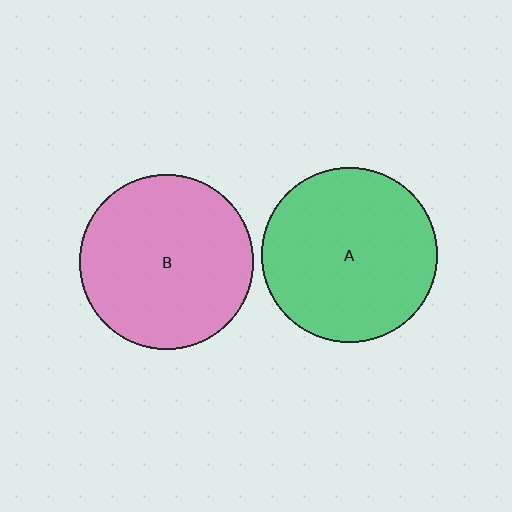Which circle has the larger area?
Circle A (green).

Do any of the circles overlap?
No, none of the circles overlap.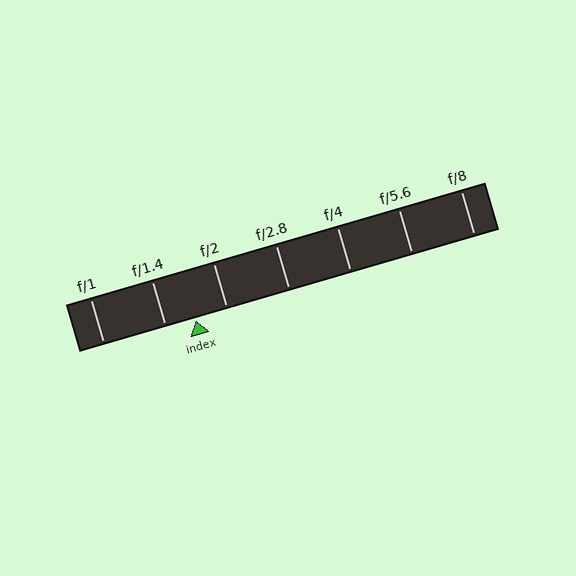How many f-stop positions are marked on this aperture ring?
There are 7 f-stop positions marked.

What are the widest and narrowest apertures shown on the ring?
The widest aperture shown is f/1 and the narrowest is f/8.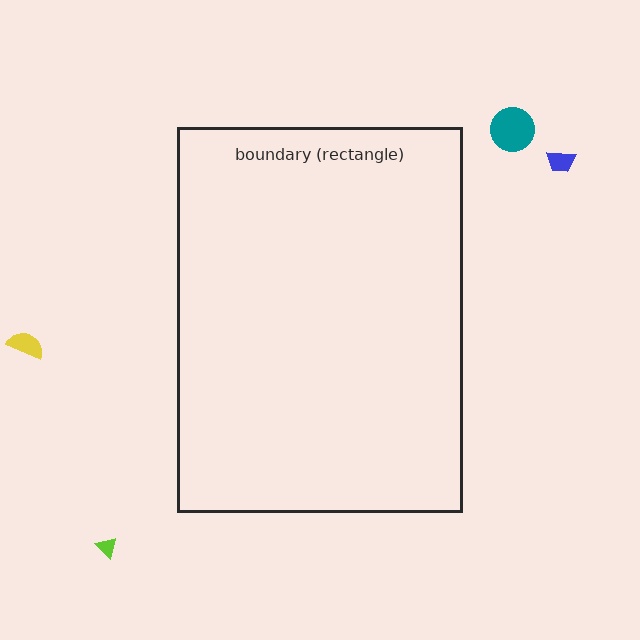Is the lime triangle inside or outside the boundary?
Outside.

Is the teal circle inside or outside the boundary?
Outside.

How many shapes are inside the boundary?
0 inside, 4 outside.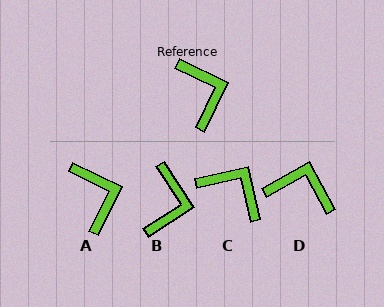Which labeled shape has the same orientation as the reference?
A.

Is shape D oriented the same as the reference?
No, it is off by about 55 degrees.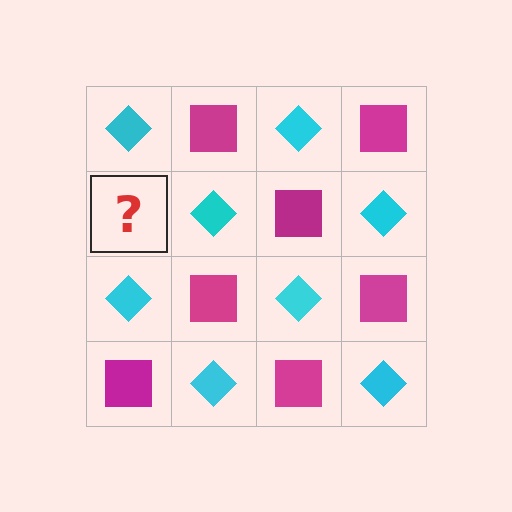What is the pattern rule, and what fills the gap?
The rule is that it alternates cyan diamond and magenta square in a checkerboard pattern. The gap should be filled with a magenta square.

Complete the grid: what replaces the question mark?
The question mark should be replaced with a magenta square.